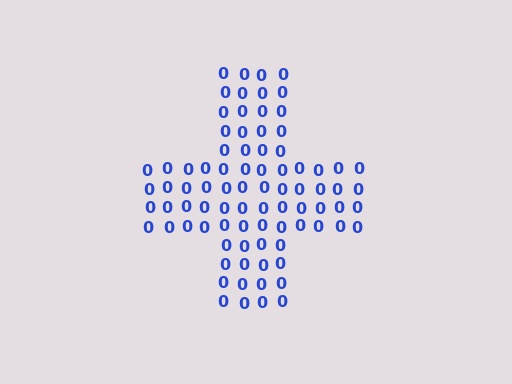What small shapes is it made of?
It is made of small digit 0's.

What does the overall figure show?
The overall figure shows a cross.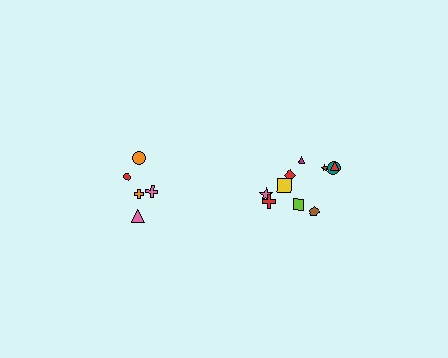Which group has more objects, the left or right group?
The right group.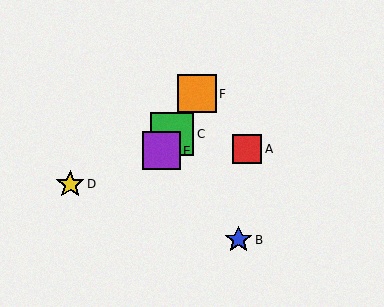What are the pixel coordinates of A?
Object A is at (247, 149).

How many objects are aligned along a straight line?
3 objects (C, E, F) are aligned along a straight line.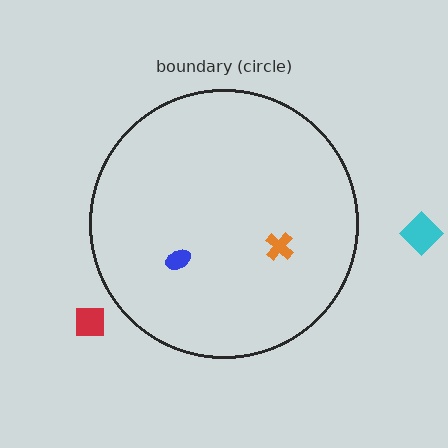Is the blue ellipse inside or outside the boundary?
Inside.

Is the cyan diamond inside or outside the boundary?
Outside.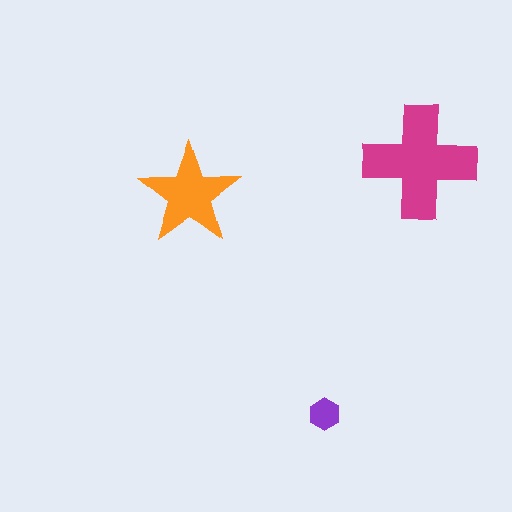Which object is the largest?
The magenta cross.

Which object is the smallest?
The purple hexagon.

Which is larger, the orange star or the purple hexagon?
The orange star.